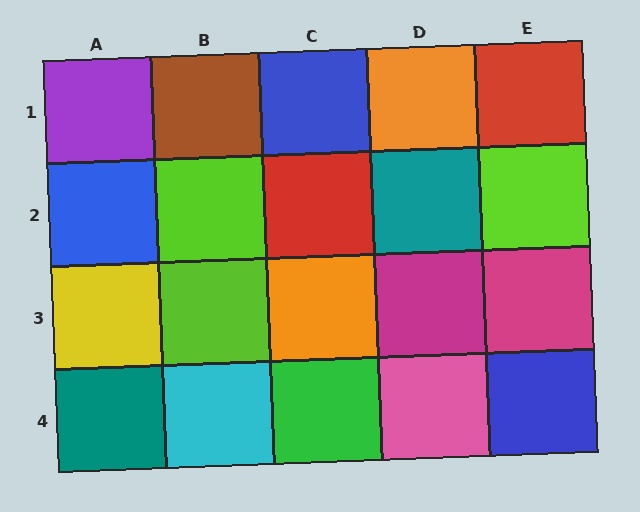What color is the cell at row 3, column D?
Magenta.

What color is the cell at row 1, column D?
Orange.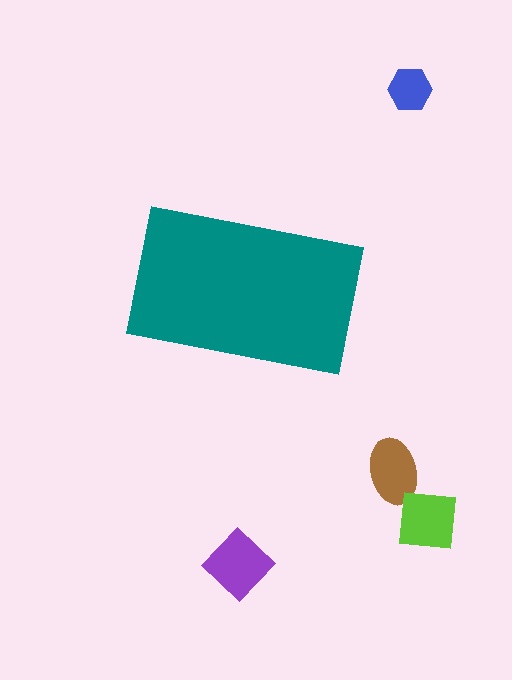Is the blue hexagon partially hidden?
No, the blue hexagon is fully visible.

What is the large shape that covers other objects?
A teal rectangle.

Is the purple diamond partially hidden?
No, the purple diamond is fully visible.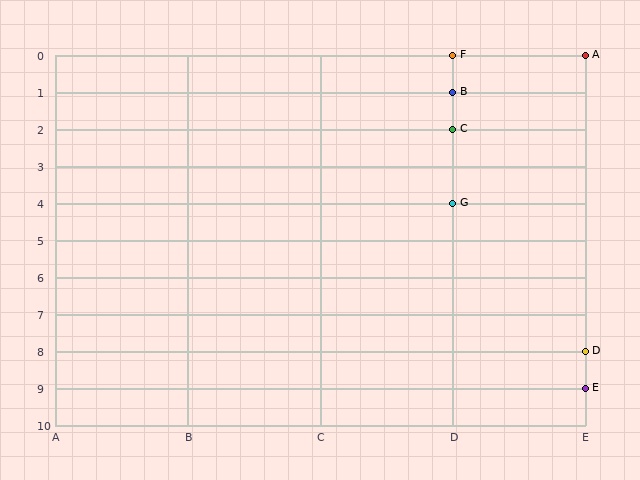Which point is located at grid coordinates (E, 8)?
Point D is at (E, 8).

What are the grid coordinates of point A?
Point A is at grid coordinates (E, 0).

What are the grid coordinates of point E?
Point E is at grid coordinates (E, 9).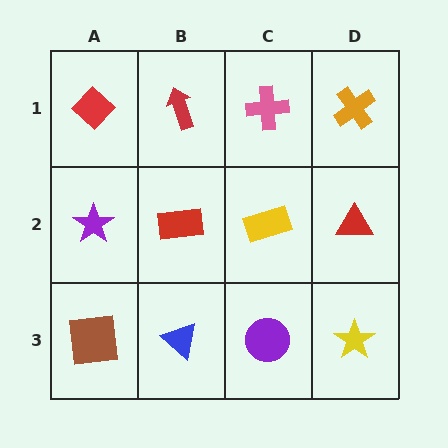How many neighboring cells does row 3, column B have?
3.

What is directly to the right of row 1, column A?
A red arrow.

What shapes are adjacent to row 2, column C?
A pink cross (row 1, column C), a purple circle (row 3, column C), a red rectangle (row 2, column B), a red triangle (row 2, column D).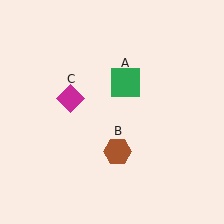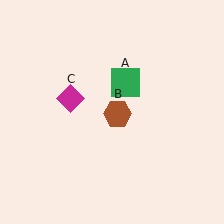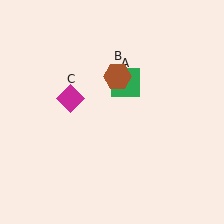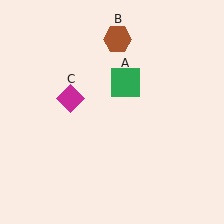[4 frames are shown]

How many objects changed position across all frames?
1 object changed position: brown hexagon (object B).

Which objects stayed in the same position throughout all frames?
Green square (object A) and magenta diamond (object C) remained stationary.